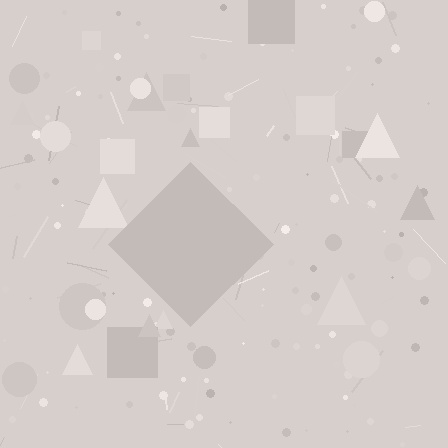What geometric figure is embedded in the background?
A diamond is embedded in the background.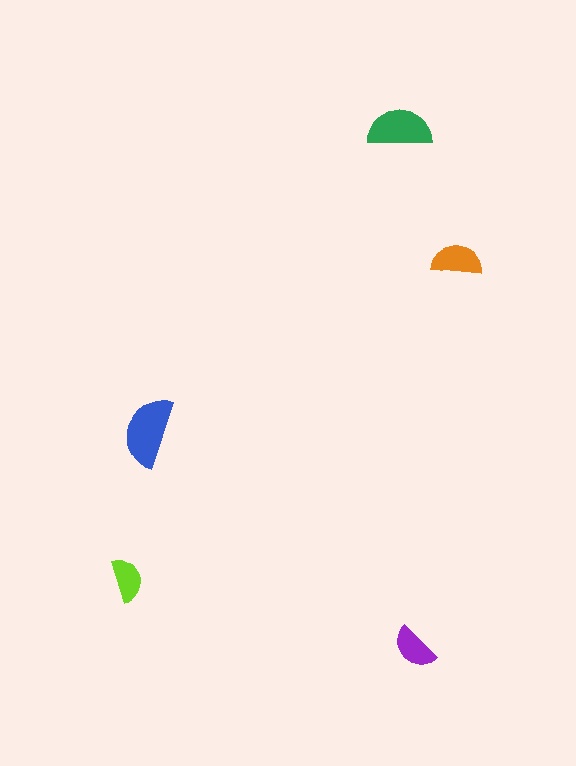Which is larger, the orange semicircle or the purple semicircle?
The orange one.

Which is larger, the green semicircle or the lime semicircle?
The green one.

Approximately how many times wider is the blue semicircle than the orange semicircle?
About 1.5 times wider.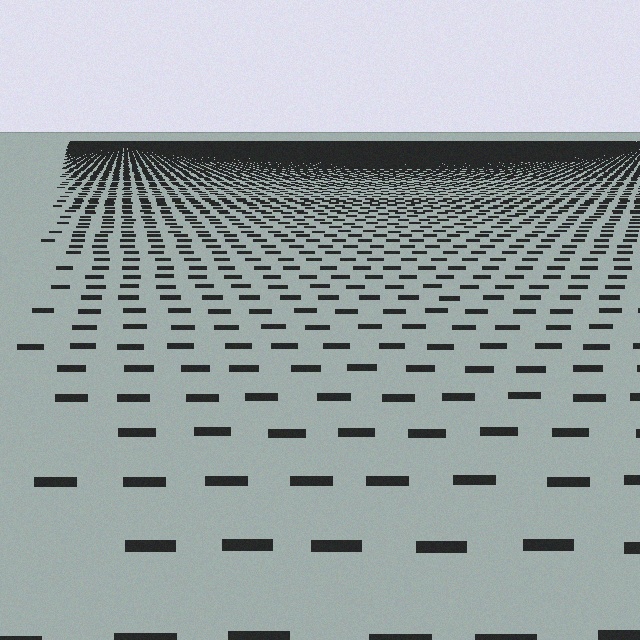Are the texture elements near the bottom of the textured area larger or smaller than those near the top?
Larger. Near the bottom, elements are closer to the viewer and appear at a bigger on-screen size.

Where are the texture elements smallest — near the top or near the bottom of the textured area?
Near the top.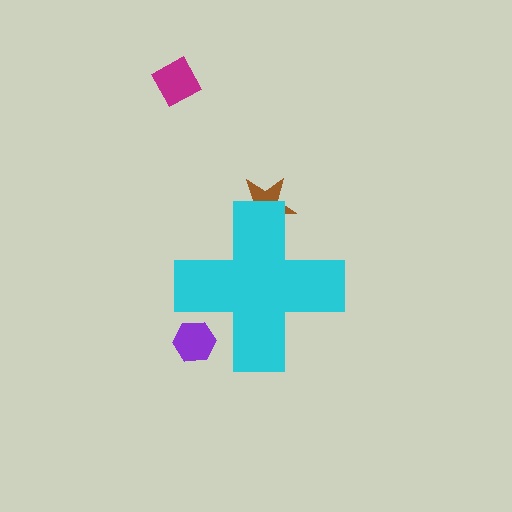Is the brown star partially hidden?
Yes, the brown star is partially hidden behind the cyan cross.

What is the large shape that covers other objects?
A cyan cross.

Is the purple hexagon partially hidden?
Yes, the purple hexagon is partially hidden behind the cyan cross.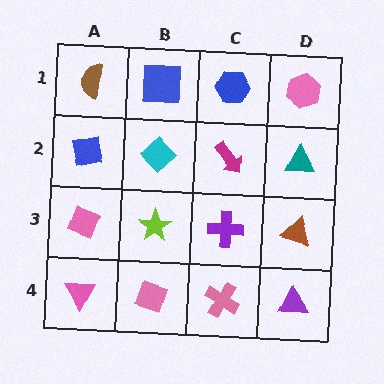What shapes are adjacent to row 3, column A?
A blue square (row 2, column A), a pink triangle (row 4, column A), a lime star (row 3, column B).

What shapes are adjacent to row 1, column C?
A magenta arrow (row 2, column C), a blue square (row 1, column B), a pink hexagon (row 1, column D).